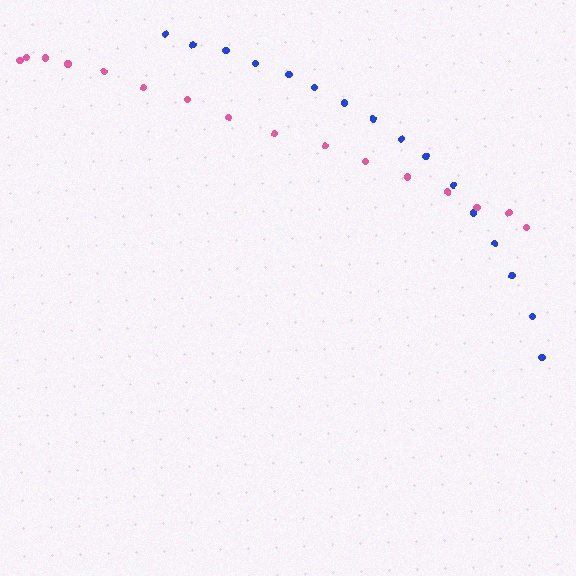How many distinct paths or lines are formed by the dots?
There are 2 distinct paths.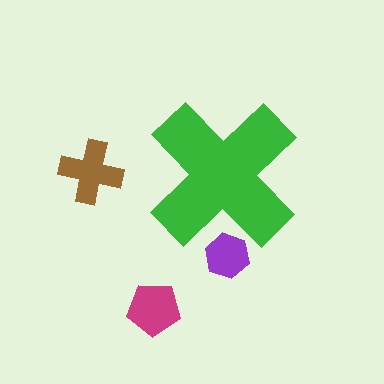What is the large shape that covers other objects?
A green cross.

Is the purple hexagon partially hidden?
Yes, the purple hexagon is partially hidden behind the green cross.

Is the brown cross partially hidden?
No, the brown cross is fully visible.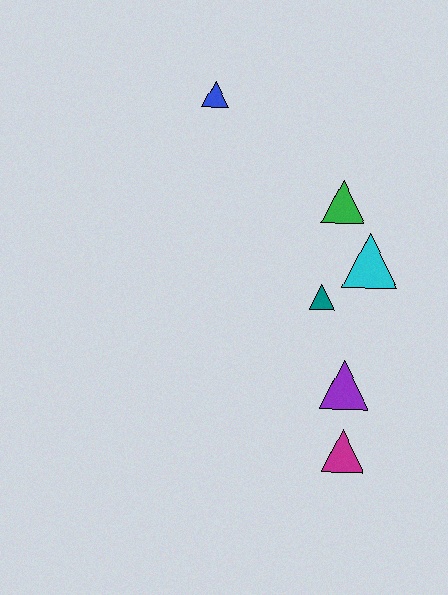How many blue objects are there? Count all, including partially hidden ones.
There is 1 blue object.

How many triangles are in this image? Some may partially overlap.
There are 6 triangles.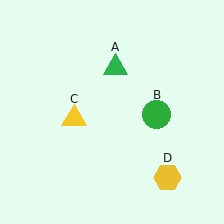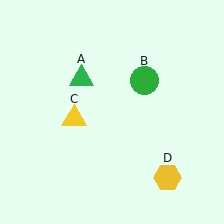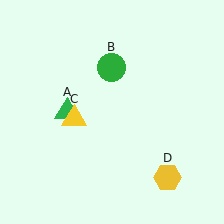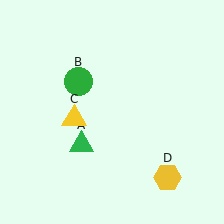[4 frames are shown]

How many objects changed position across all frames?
2 objects changed position: green triangle (object A), green circle (object B).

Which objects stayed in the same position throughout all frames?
Yellow triangle (object C) and yellow hexagon (object D) remained stationary.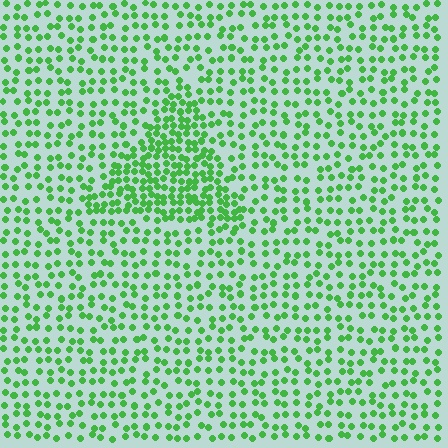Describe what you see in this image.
The image contains small green elements arranged at two different densities. A triangle-shaped region is visible where the elements are more densely packed than the surrounding area.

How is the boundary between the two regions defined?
The boundary is defined by a change in element density (approximately 2.0x ratio). All elements are the same color, size, and shape.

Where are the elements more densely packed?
The elements are more densely packed inside the triangle boundary.